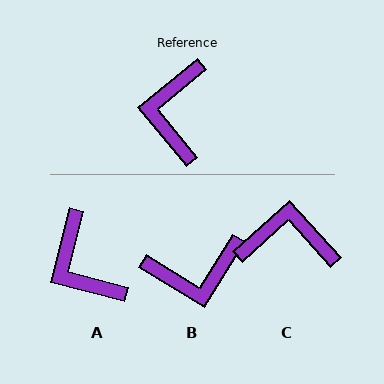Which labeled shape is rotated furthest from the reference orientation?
B, about 109 degrees away.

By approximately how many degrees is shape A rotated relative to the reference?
Approximately 36 degrees counter-clockwise.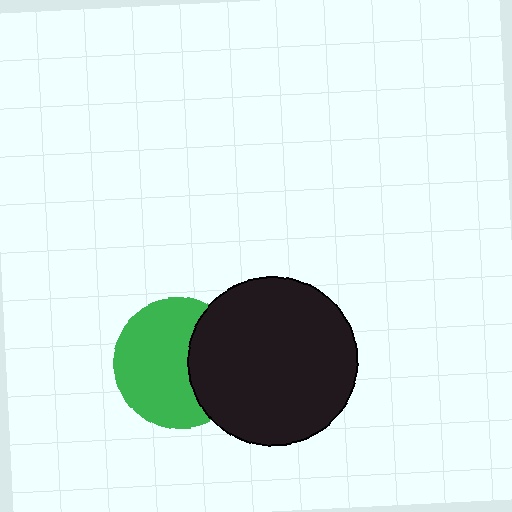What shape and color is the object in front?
The object in front is a black circle.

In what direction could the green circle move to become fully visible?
The green circle could move left. That would shift it out from behind the black circle entirely.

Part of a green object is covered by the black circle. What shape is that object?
It is a circle.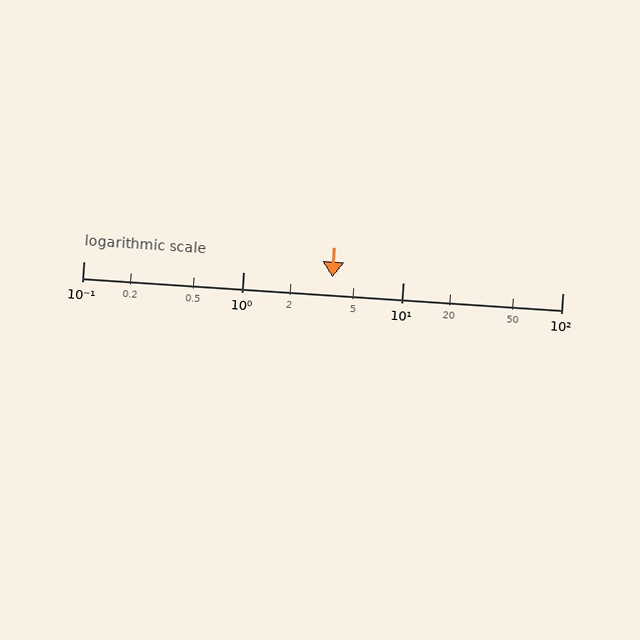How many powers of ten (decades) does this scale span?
The scale spans 3 decades, from 0.1 to 100.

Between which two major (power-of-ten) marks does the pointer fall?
The pointer is between 1 and 10.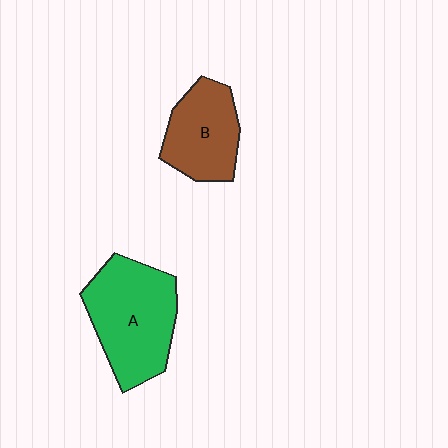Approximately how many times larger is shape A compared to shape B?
Approximately 1.4 times.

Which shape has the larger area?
Shape A (green).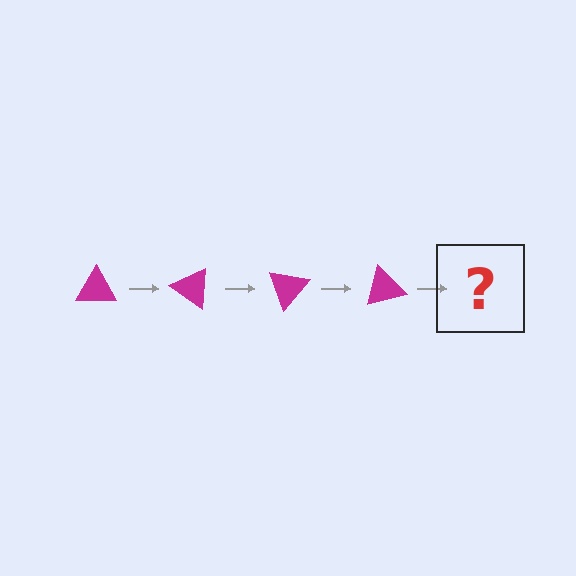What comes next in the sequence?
The next element should be a magenta triangle rotated 140 degrees.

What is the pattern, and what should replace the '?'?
The pattern is that the triangle rotates 35 degrees each step. The '?' should be a magenta triangle rotated 140 degrees.